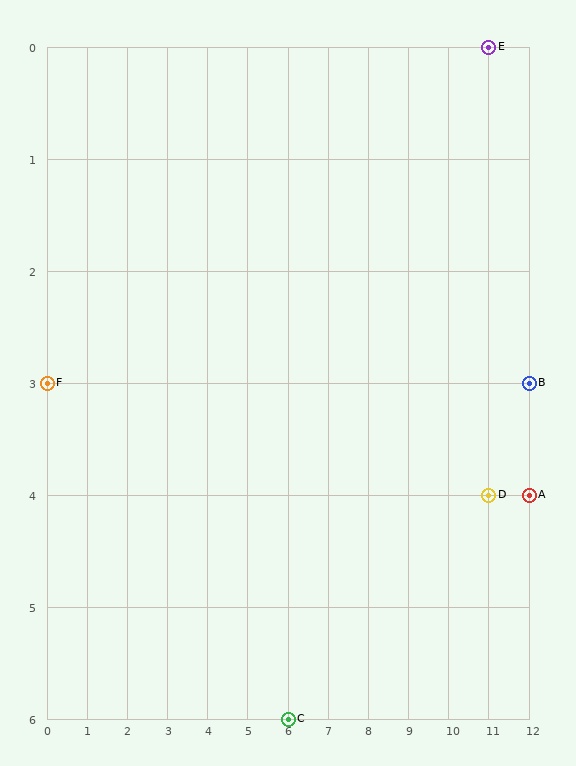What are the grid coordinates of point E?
Point E is at grid coordinates (11, 0).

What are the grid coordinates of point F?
Point F is at grid coordinates (0, 3).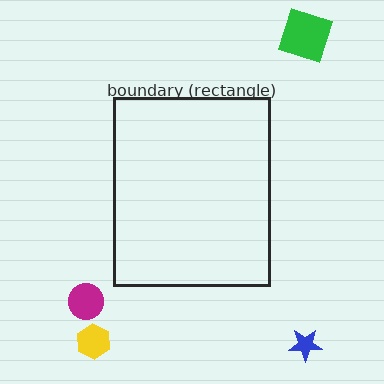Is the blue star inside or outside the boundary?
Outside.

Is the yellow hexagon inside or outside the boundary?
Outside.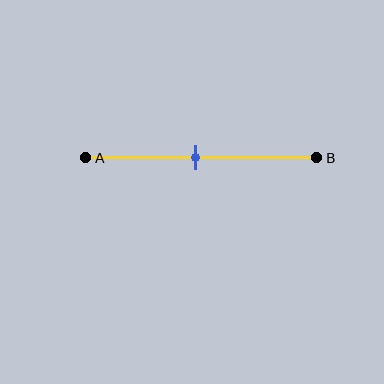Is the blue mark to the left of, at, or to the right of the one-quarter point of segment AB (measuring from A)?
The blue mark is to the right of the one-quarter point of segment AB.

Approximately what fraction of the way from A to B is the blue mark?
The blue mark is approximately 50% of the way from A to B.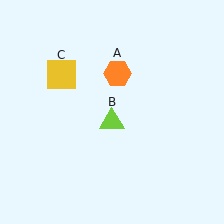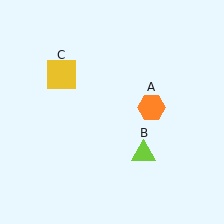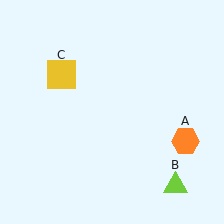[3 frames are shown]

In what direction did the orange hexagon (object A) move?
The orange hexagon (object A) moved down and to the right.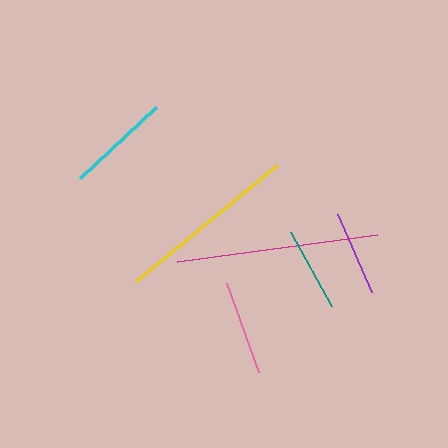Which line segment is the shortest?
The teal line is the shortest at approximately 84 pixels.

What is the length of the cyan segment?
The cyan segment is approximately 105 pixels long.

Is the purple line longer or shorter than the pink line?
The pink line is longer than the purple line.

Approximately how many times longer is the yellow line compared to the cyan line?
The yellow line is approximately 1.7 times the length of the cyan line.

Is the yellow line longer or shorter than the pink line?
The yellow line is longer than the pink line.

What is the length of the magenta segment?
The magenta segment is approximately 202 pixels long.